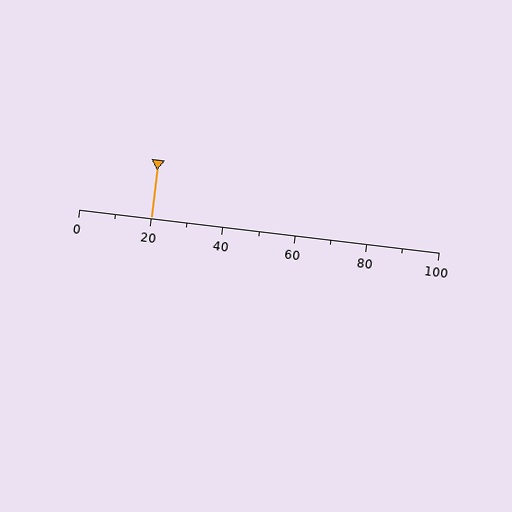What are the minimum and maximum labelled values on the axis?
The axis runs from 0 to 100.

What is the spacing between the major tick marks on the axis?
The major ticks are spaced 20 apart.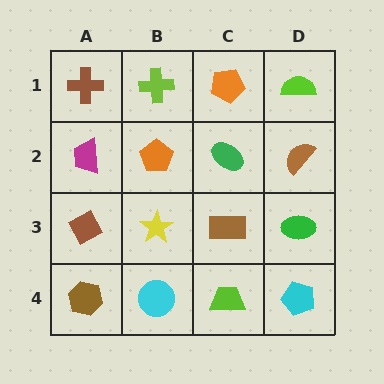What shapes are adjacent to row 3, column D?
A brown semicircle (row 2, column D), a cyan pentagon (row 4, column D), a brown rectangle (row 3, column C).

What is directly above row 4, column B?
A yellow star.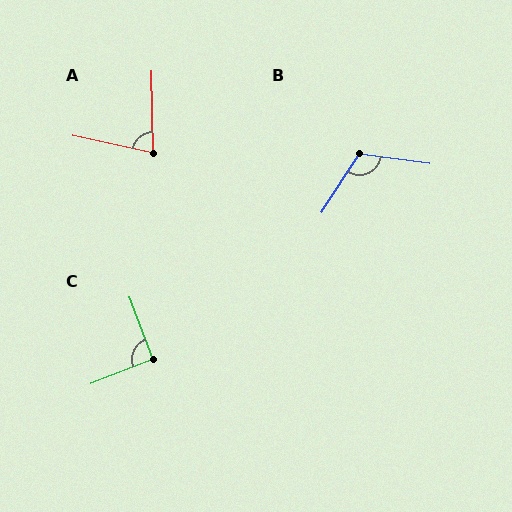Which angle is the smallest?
A, at approximately 77 degrees.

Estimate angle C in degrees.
Approximately 90 degrees.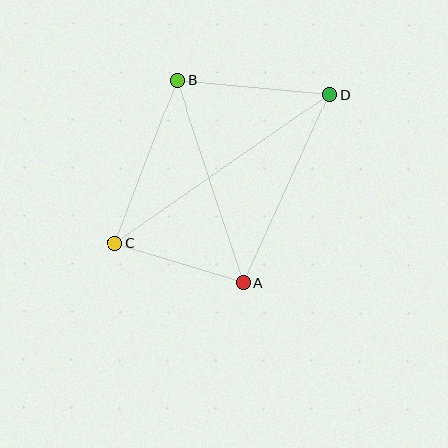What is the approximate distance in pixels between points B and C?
The distance between B and C is approximately 174 pixels.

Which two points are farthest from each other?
Points C and D are farthest from each other.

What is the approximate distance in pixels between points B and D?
The distance between B and D is approximately 153 pixels.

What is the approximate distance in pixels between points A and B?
The distance between A and B is approximately 213 pixels.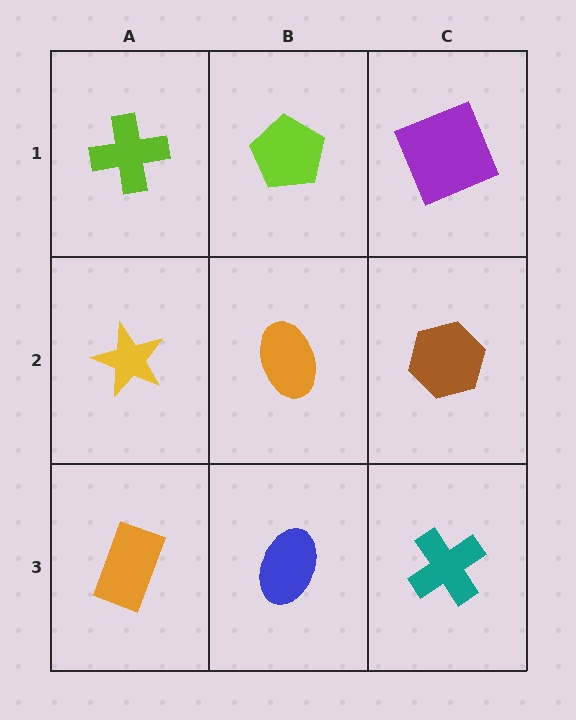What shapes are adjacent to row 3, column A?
A yellow star (row 2, column A), a blue ellipse (row 3, column B).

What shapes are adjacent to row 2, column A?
A lime cross (row 1, column A), an orange rectangle (row 3, column A), an orange ellipse (row 2, column B).